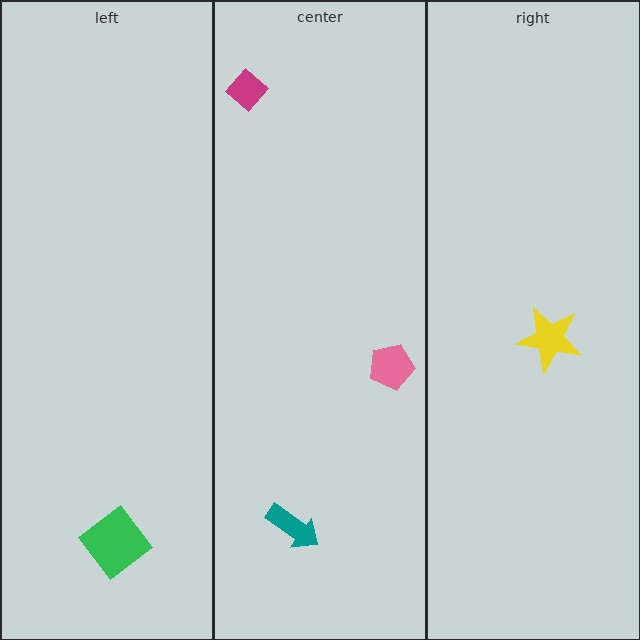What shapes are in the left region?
The green diamond.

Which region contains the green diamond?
The left region.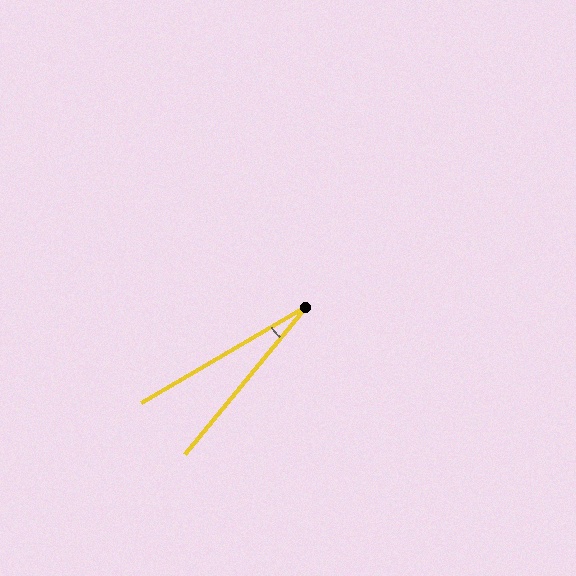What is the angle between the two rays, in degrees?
Approximately 20 degrees.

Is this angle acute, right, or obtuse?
It is acute.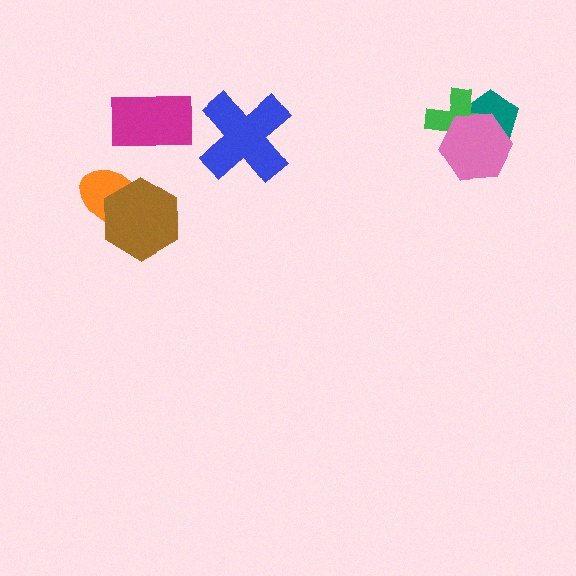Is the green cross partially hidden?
Yes, it is partially covered by another shape.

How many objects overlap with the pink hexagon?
2 objects overlap with the pink hexagon.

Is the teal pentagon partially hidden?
Yes, it is partially covered by another shape.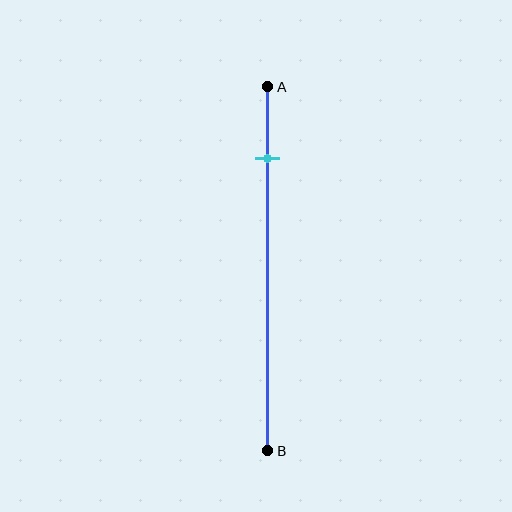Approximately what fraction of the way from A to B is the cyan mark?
The cyan mark is approximately 20% of the way from A to B.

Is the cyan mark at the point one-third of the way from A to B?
No, the mark is at about 20% from A, not at the 33% one-third point.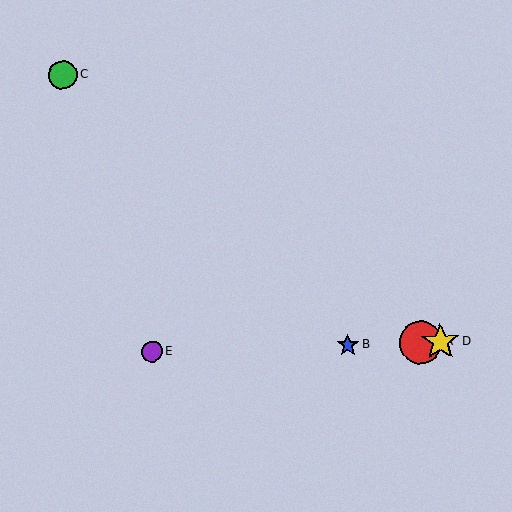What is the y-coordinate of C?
Object C is at y≈75.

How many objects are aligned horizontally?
4 objects (A, B, D, E) are aligned horizontally.